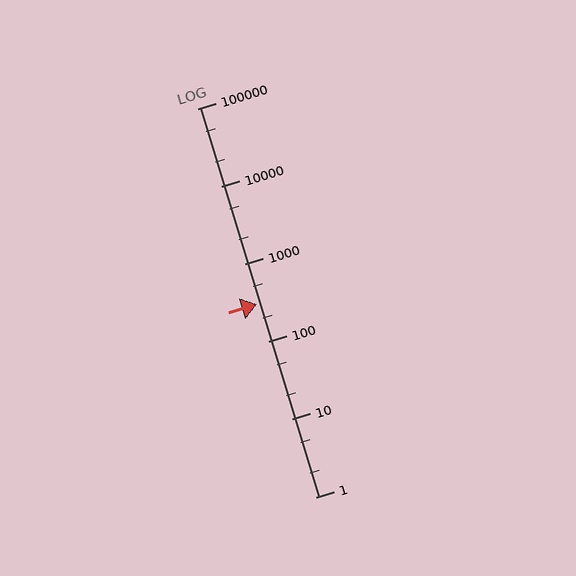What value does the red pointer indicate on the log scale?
The pointer indicates approximately 300.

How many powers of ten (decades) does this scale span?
The scale spans 5 decades, from 1 to 100000.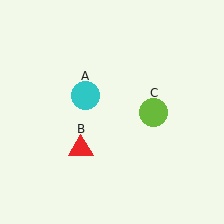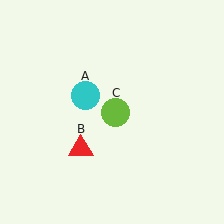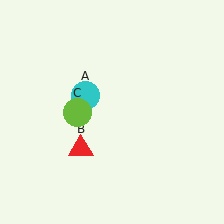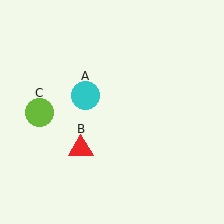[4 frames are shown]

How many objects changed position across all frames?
1 object changed position: lime circle (object C).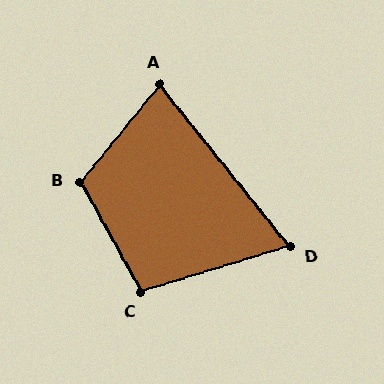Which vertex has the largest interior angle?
B, at approximately 112 degrees.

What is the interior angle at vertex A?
Approximately 78 degrees (acute).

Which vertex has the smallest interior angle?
D, at approximately 68 degrees.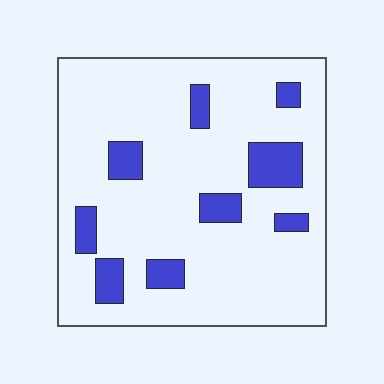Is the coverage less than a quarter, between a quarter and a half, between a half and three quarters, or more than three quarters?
Less than a quarter.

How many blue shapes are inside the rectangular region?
9.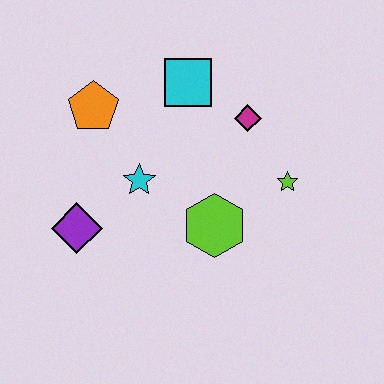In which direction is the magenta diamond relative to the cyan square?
The magenta diamond is to the right of the cyan square.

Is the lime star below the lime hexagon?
No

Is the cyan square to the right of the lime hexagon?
No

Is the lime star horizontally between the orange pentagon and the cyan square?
No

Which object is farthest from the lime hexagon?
The orange pentagon is farthest from the lime hexagon.